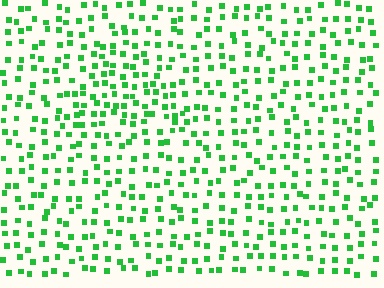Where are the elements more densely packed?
The elements are more densely packed inside the triangle boundary.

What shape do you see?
I see a triangle.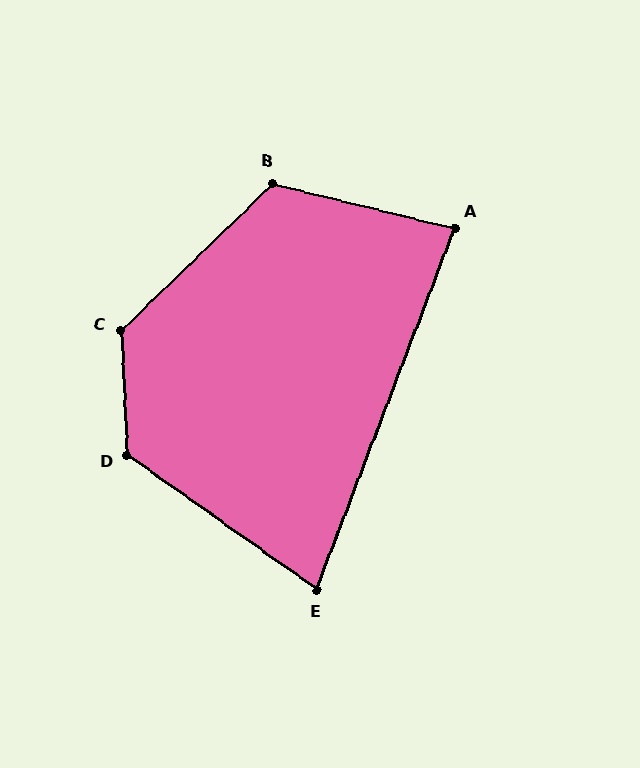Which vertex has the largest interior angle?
C, at approximately 132 degrees.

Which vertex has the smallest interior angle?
E, at approximately 76 degrees.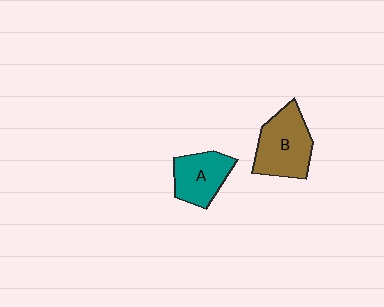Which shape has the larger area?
Shape B (brown).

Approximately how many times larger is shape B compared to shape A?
Approximately 1.3 times.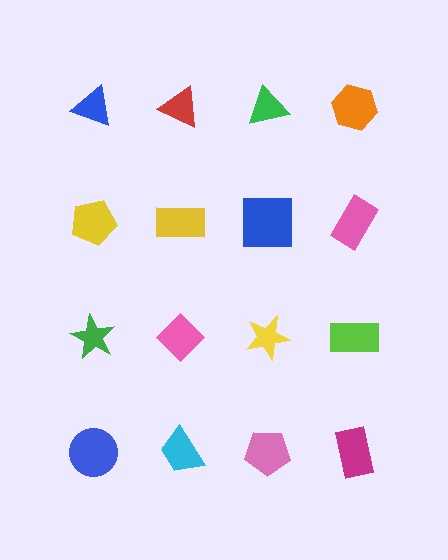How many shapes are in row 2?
4 shapes.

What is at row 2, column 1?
A yellow pentagon.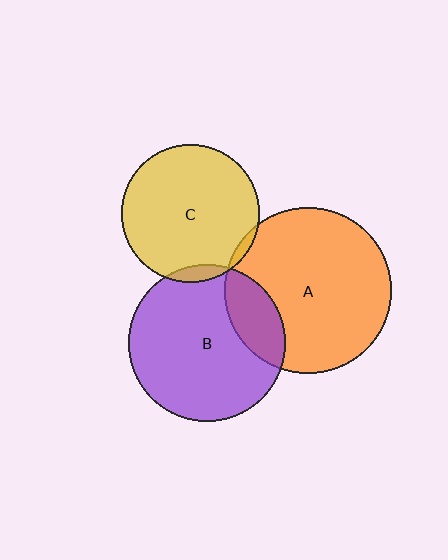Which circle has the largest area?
Circle A (orange).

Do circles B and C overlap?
Yes.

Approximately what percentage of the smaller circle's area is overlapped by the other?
Approximately 5%.